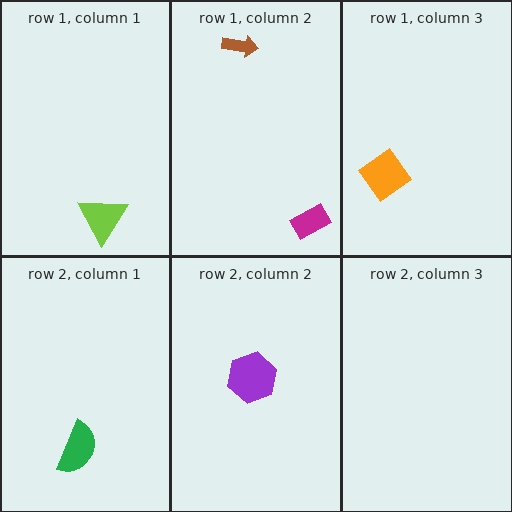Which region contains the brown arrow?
The row 1, column 2 region.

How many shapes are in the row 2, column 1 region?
1.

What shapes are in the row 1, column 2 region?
The brown arrow, the magenta rectangle.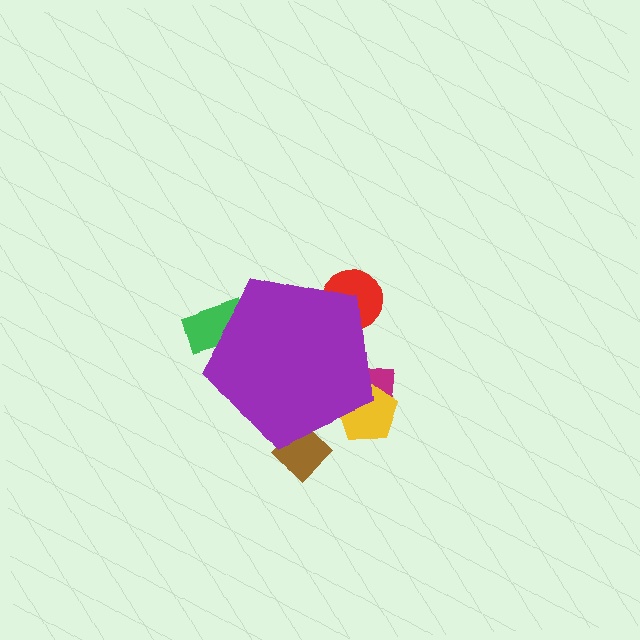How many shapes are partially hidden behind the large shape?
5 shapes are partially hidden.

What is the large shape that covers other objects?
A purple pentagon.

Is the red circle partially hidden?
Yes, the red circle is partially hidden behind the purple pentagon.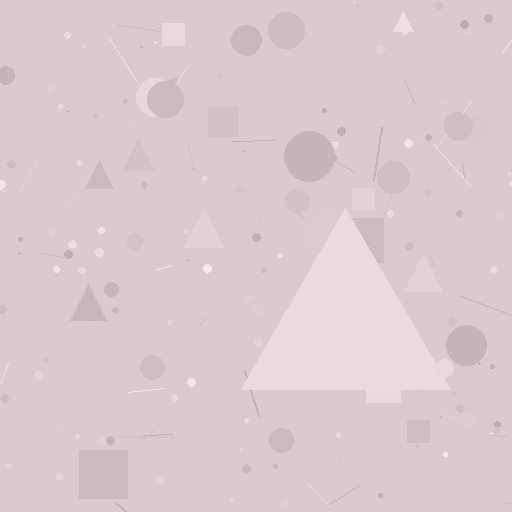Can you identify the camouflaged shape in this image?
The camouflaged shape is a triangle.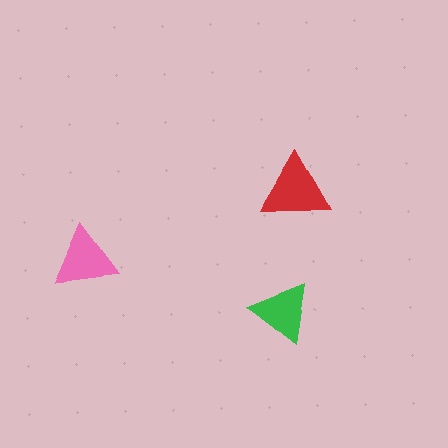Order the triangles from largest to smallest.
the red one, the pink one, the green one.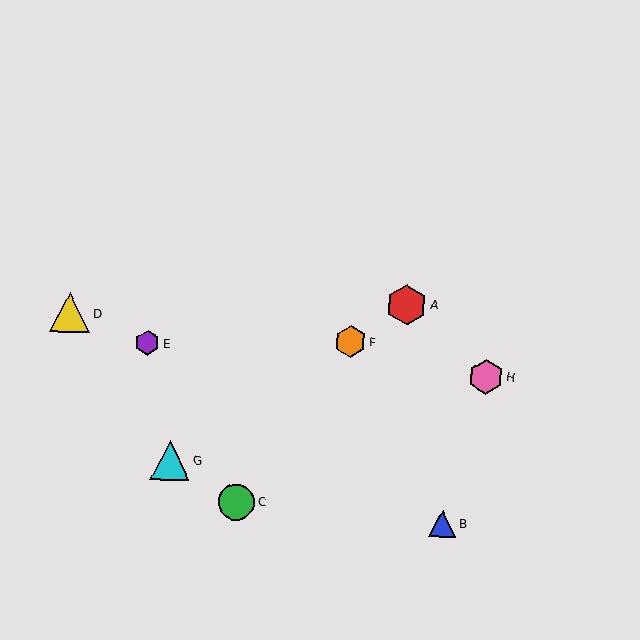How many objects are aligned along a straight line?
3 objects (A, F, G) are aligned along a straight line.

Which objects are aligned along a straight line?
Objects A, F, G are aligned along a straight line.